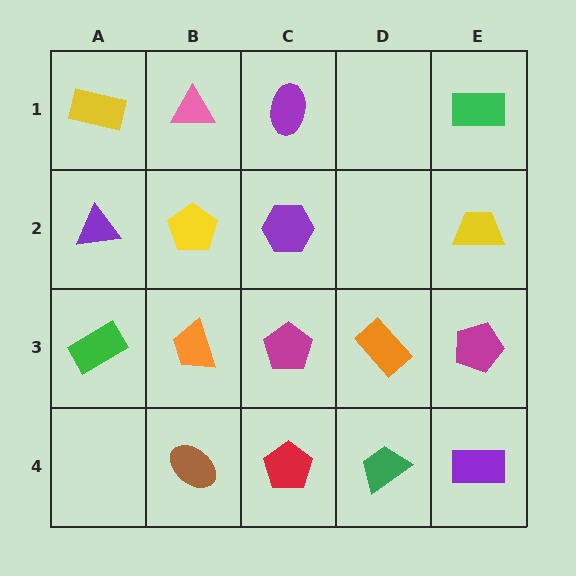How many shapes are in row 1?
4 shapes.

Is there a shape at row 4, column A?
No, that cell is empty.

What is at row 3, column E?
A magenta pentagon.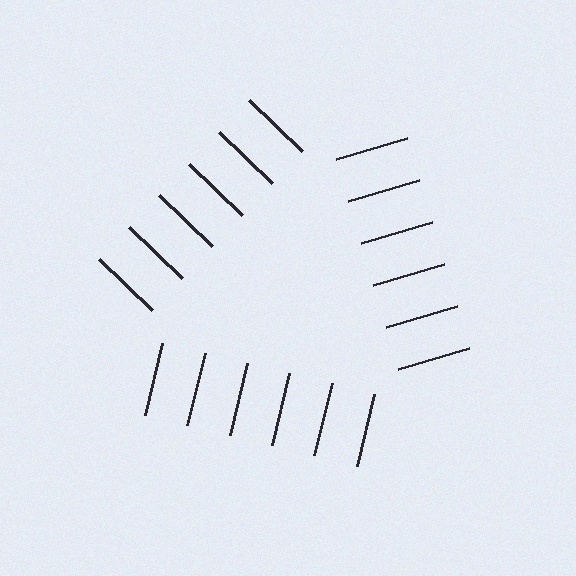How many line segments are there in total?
18 — 6 along each of the 3 edges.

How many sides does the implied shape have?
3 sides — the line-ends trace a triangle.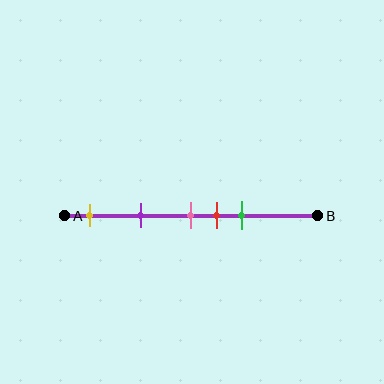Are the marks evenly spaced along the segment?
No, the marks are not evenly spaced.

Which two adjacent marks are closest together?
The pink and red marks are the closest adjacent pair.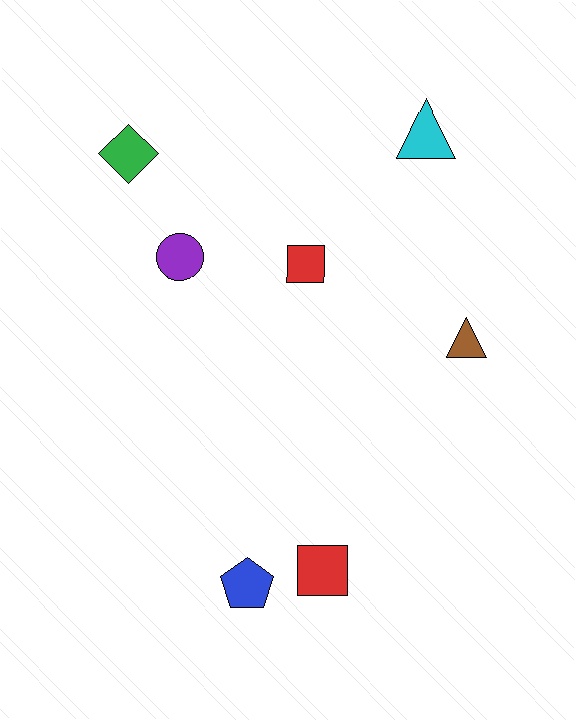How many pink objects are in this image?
There are no pink objects.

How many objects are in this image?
There are 7 objects.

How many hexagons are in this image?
There are no hexagons.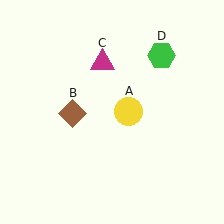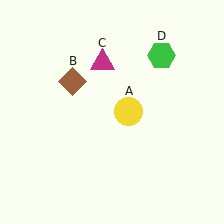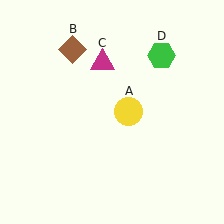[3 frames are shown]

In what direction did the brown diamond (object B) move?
The brown diamond (object B) moved up.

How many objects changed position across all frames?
1 object changed position: brown diamond (object B).